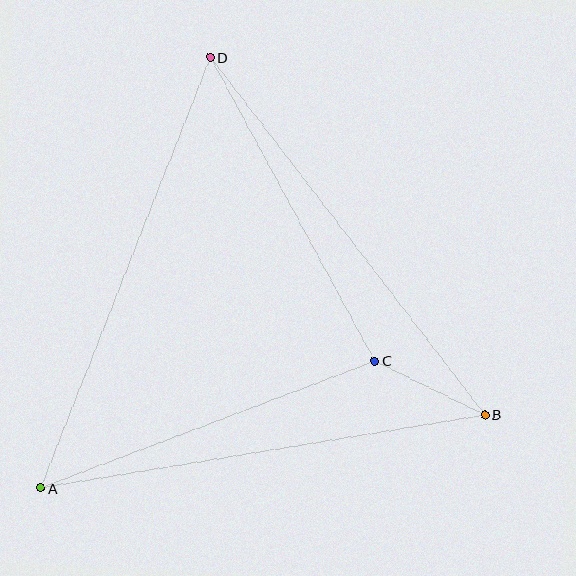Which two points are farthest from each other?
Points A and D are farthest from each other.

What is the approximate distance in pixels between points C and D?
The distance between C and D is approximately 346 pixels.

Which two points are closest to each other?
Points B and C are closest to each other.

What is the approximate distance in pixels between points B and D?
The distance between B and D is approximately 451 pixels.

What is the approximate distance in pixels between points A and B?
The distance between A and B is approximately 450 pixels.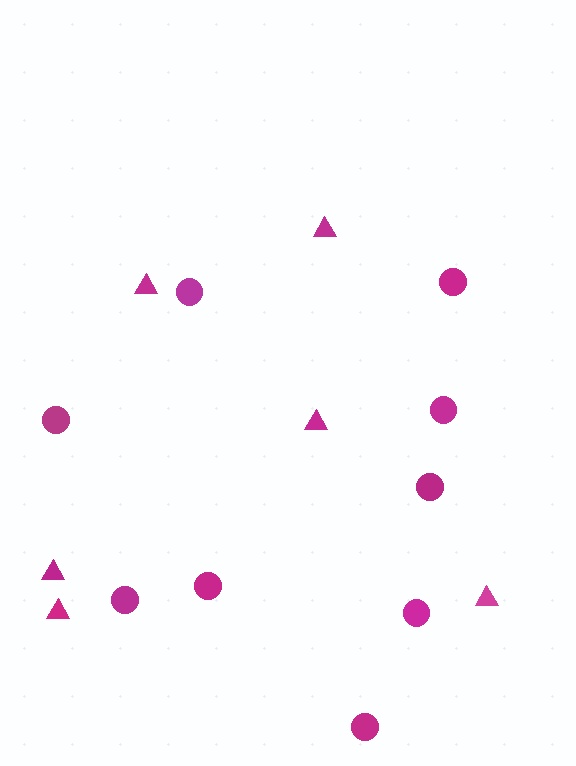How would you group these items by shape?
There are 2 groups: one group of triangles (6) and one group of circles (9).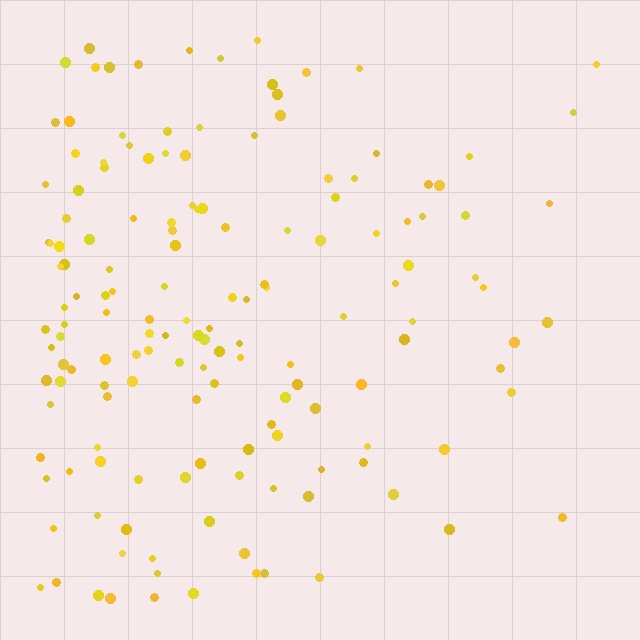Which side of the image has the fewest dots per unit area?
The right.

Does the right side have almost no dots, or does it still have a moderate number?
Still a moderate number, just noticeably fewer than the left.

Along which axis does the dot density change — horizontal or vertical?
Horizontal.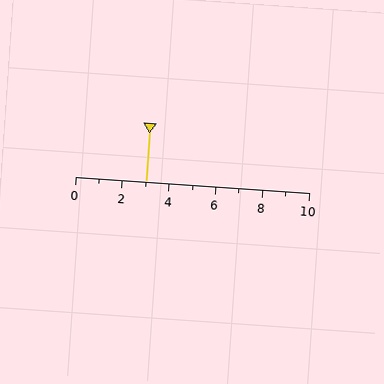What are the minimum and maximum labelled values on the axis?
The axis runs from 0 to 10.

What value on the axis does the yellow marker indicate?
The marker indicates approximately 3.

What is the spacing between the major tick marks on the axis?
The major ticks are spaced 2 apart.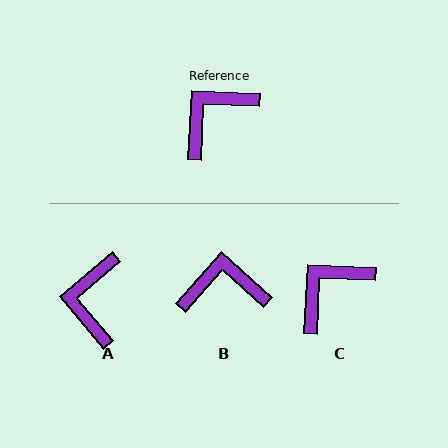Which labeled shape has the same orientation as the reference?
C.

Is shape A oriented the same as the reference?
No, it is off by about 43 degrees.